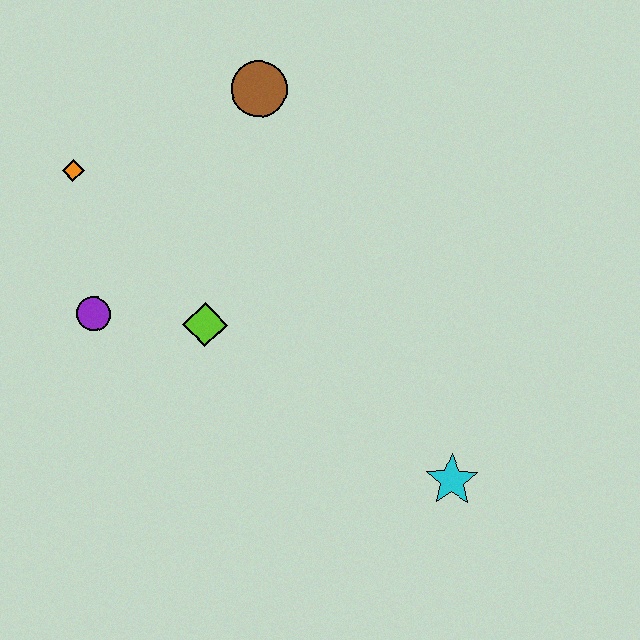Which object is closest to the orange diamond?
The purple circle is closest to the orange diamond.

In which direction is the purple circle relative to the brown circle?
The purple circle is below the brown circle.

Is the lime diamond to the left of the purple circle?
No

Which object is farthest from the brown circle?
The cyan star is farthest from the brown circle.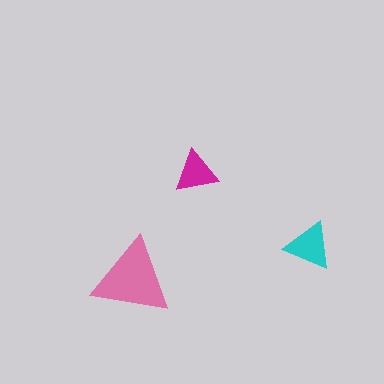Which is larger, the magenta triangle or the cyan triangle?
The cyan one.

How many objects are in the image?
There are 3 objects in the image.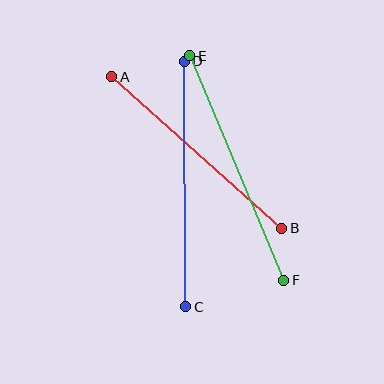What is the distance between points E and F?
The distance is approximately 243 pixels.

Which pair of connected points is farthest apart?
Points C and D are farthest apart.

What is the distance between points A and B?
The distance is approximately 227 pixels.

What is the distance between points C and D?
The distance is approximately 245 pixels.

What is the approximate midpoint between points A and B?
The midpoint is at approximately (197, 152) pixels.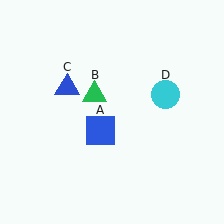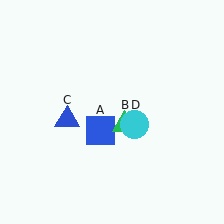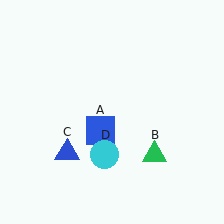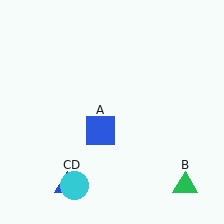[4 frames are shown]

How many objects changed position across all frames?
3 objects changed position: green triangle (object B), blue triangle (object C), cyan circle (object D).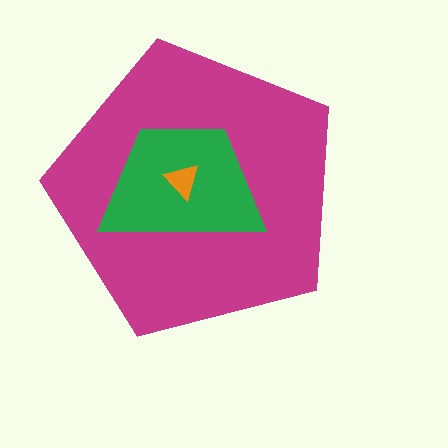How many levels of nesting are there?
3.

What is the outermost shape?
The magenta pentagon.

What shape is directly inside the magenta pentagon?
The green trapezoid.